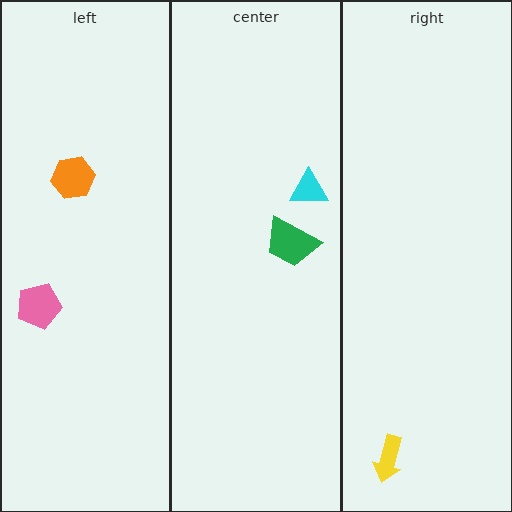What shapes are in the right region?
The yellow arrow.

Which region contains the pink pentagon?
The left region.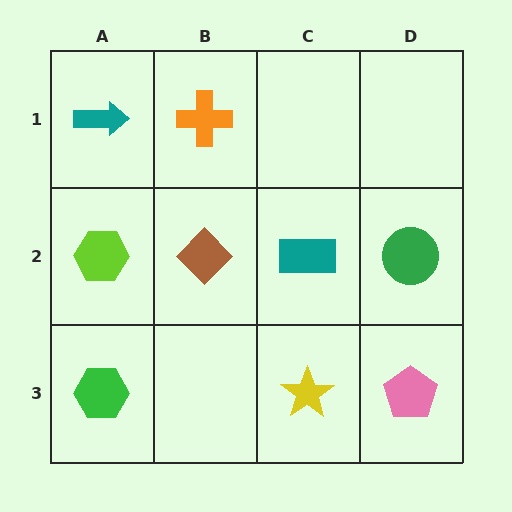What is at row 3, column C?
A yellow star.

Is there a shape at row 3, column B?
No, that cell is empty.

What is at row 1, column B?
An orange cross.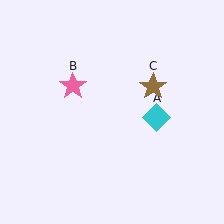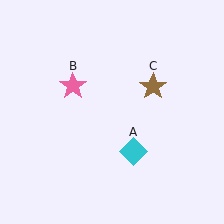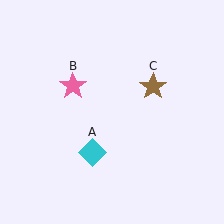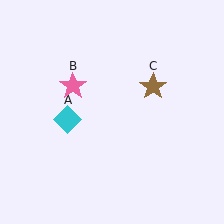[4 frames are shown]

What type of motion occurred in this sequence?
The cyan diamond (object A) rotated clockwise around the center of the scene.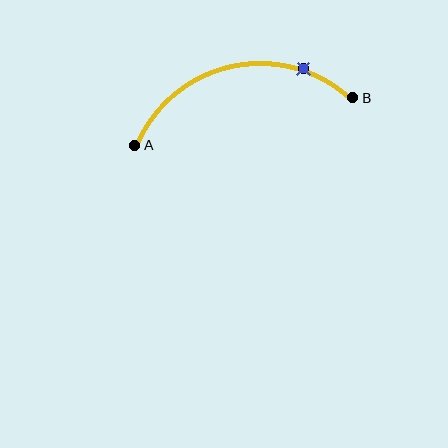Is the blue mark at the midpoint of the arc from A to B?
No. The blue mark lies on the arc but is closer to endpoint B. The arc midpoint would be at the point on the curve equidistant along the arc from both A and B.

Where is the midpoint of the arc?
The arc midpoint is the point on the curve farthest from the straight line joining A and B. It sits above that line.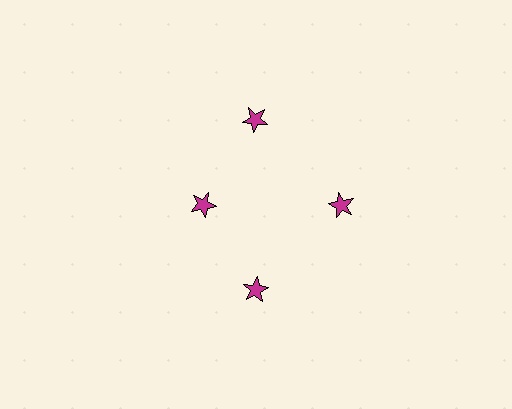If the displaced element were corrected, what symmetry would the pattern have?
It would have 4-fold rotational symmetry — the pattern would map onto itself every 90 degrees.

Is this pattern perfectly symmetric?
No. The 4 magenta stars are arranged in a ring, but one element near the 9 o'clock position is pulled inward toward the center, breaking the 4-fold rotational symmetry.